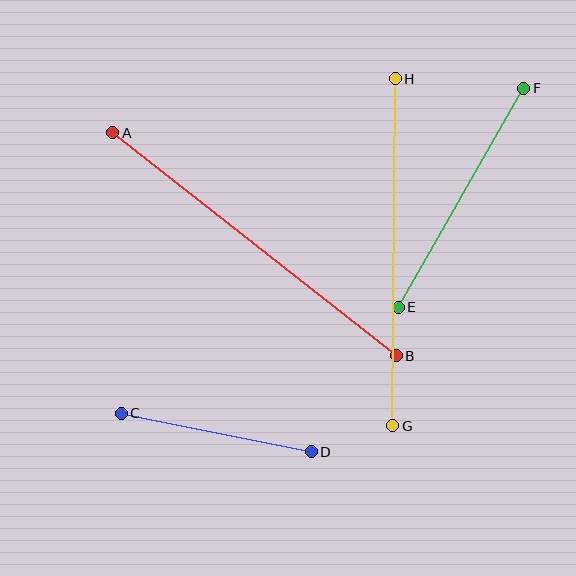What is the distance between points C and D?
The distance is approximately 194 pixels.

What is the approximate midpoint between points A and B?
The midpoint is at approximately (255, 244) pixels.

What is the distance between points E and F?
The distance is approximately 252 pixels.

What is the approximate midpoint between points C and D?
The midpoint is at approximately (216, 433) pixels.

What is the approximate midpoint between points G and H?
The midpoint is at approximately (394, 252) pixels.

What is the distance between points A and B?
The distance is approximately 361 pixels.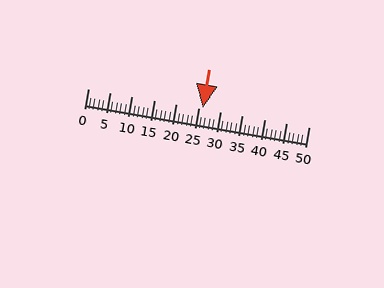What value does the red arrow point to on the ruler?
The red arrow points to approximately 26.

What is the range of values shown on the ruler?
The ruler shows values from 0 to 50.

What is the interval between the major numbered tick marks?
The major tick marks are spaced 5 units apart.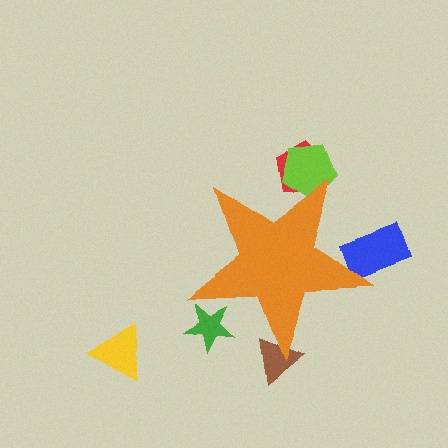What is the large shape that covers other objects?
An orange star.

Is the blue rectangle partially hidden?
Yes, the blue rectangle is partially hidden behind the orange star.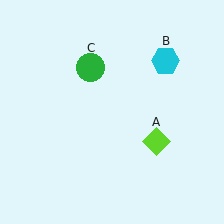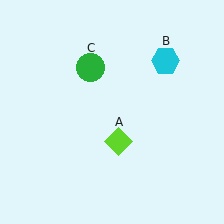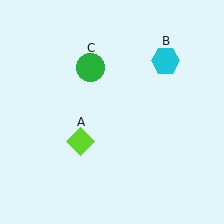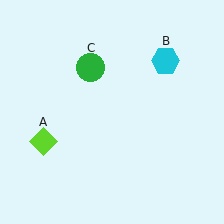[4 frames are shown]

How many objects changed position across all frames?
1 object changed position: lime diamond (object A).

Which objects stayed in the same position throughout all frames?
Cyan hexagon (object B) and green circle (object C) remained stationary.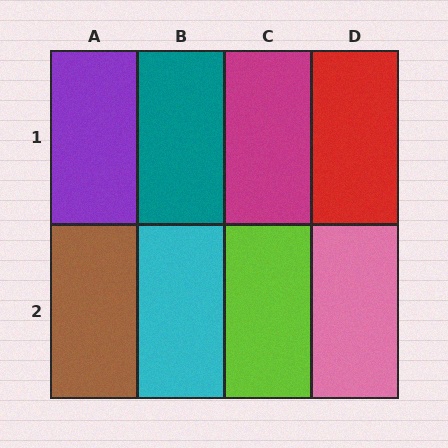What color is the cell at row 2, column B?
Cyan.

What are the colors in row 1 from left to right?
Purple, teal, magenta, red.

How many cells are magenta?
1 cell is magenta.